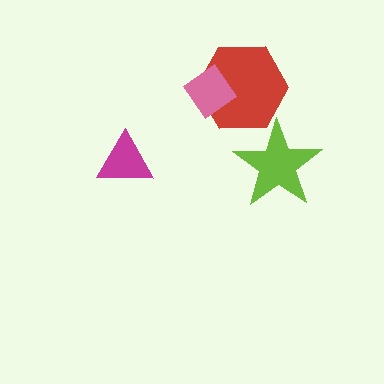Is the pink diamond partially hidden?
No, no other shape covers it.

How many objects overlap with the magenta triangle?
0 objects overlap with the magenta triangle.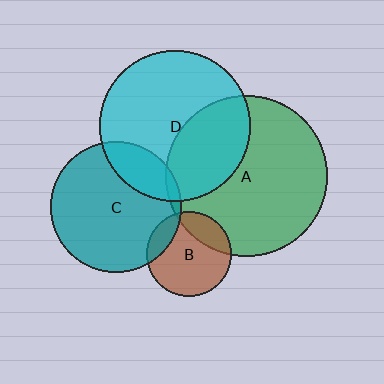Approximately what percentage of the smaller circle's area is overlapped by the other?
Approximately 35%.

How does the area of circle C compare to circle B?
Approximately 2.3 times.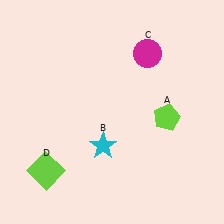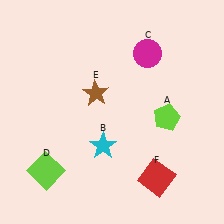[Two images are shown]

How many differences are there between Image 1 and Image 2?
There are 2 differences between the two images.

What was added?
A brown star (E), a red square (F) were added in Image 2.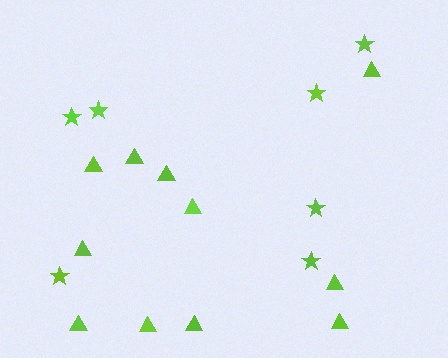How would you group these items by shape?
There are 2 groups: one group of stars (7) and one group of triangles (11).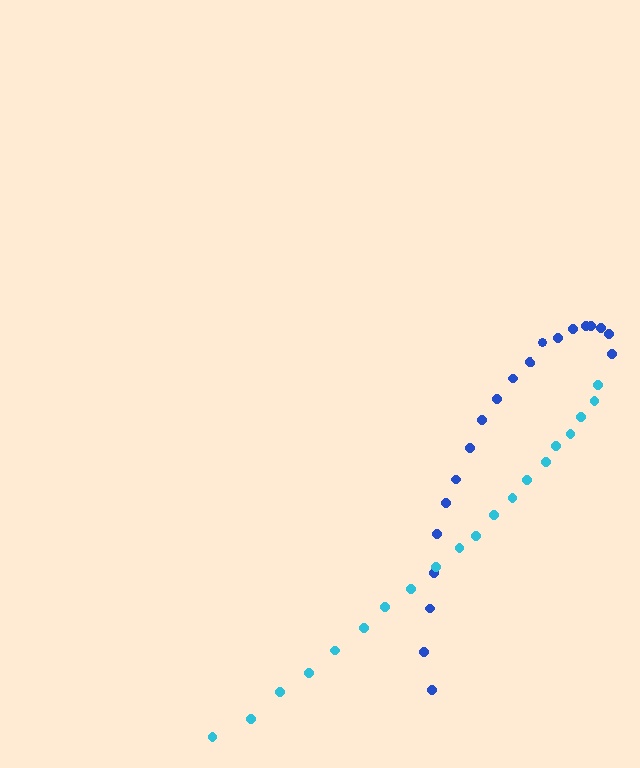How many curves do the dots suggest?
There are 2 distinct paths.